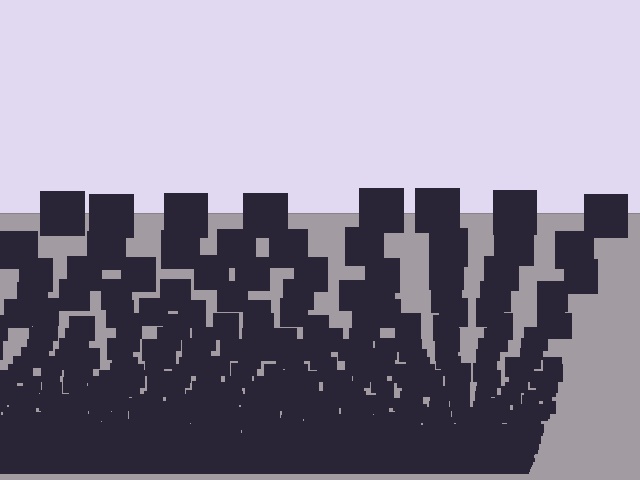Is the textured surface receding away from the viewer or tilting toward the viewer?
The surface appears to tilt toward the viewer. Texture elements get larger and sparser toward the top.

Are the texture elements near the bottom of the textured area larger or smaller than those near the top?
Smaller. The gradient is inverted — elements near the bottom are smaller and denser.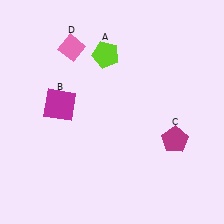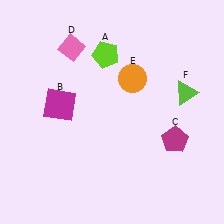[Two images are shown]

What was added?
An orange circle (E), a lime triangle (F) were added in Image 2.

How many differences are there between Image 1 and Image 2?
There are 2 differences between the two images.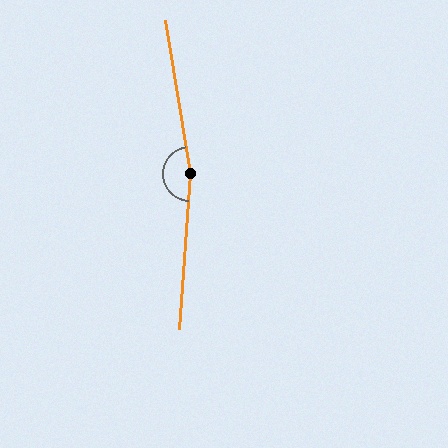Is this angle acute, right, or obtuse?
It is obtuse.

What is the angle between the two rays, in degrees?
Approximately 167 degrees.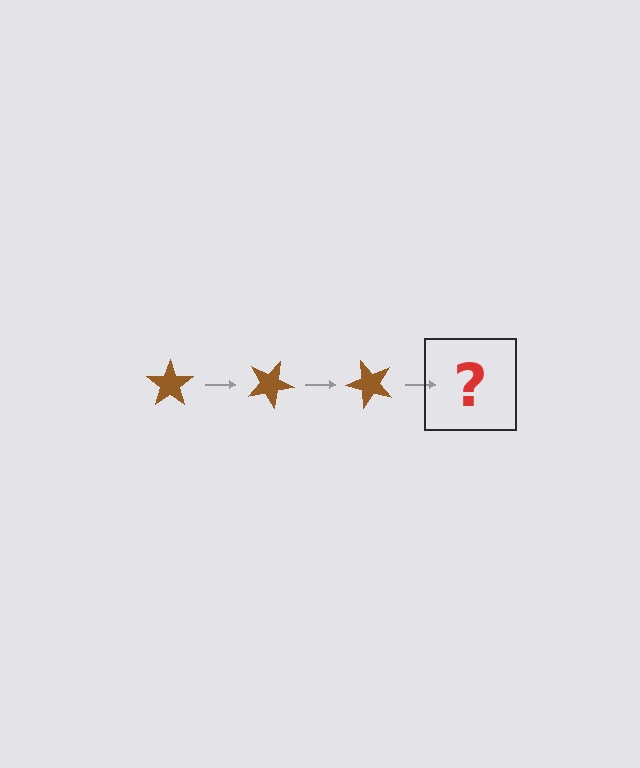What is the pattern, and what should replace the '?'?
The pattern is that the star rotates 25 degrees each step. The '?' should be a brown star rotated 75 degrees.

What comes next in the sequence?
The next element should be a brown star rotated 75 degrees.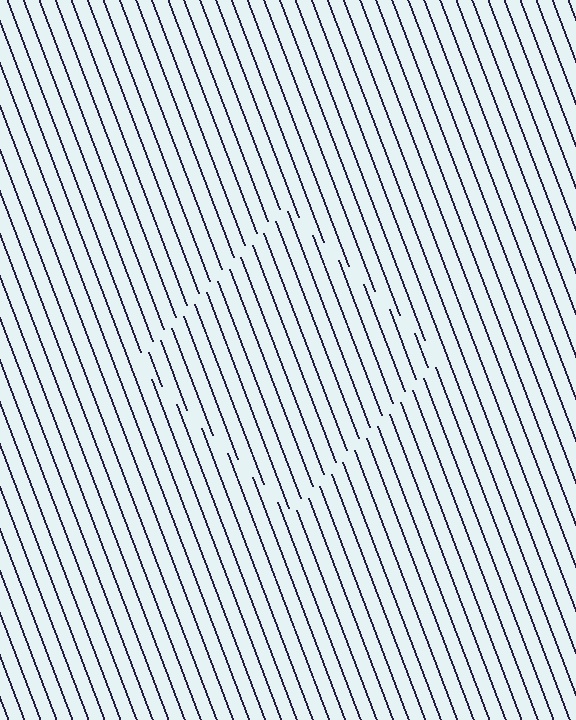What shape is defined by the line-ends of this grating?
An illusory square. The interior of the shape contains the same grating, shifted by half a period — the contour is defined by the phase discontinuity where line-ends from the inner and outer gratings abut.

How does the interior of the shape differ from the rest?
The interior of the shape contains the same grating, shifted by half a period — the contour is defined by the phase discontinuity where line-ends from the inner and outer gratings abut.